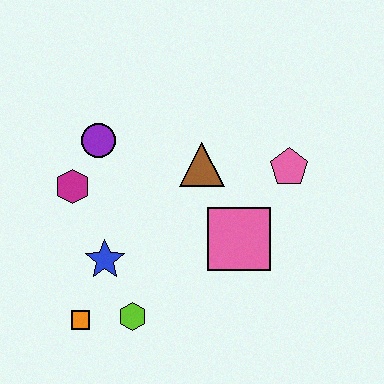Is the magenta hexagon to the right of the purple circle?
No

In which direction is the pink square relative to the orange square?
The pink square is to the right of the orange square.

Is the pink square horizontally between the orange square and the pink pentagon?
Yes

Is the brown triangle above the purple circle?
No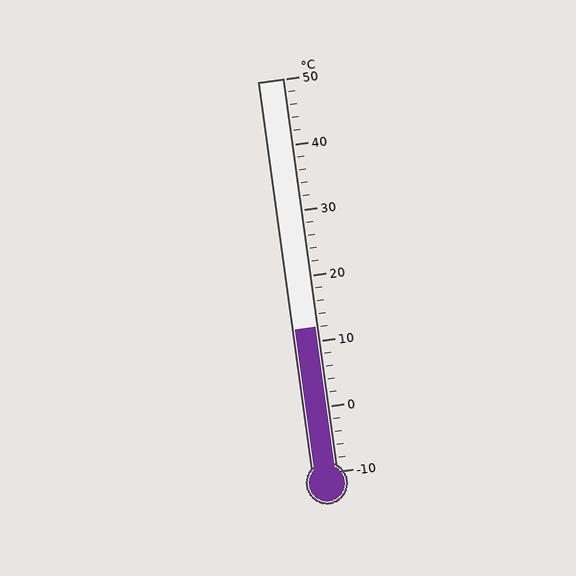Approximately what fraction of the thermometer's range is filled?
The thermometer is filled to approximately 35% of its range.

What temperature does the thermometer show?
The thermometer shows approximately 12°C.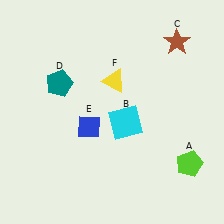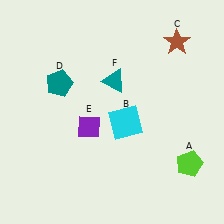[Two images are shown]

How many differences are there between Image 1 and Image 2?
There are 2 differences between the two images.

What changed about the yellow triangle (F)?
In Image 1, F is yellow. In Image 2, it changed to teal.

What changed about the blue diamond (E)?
In Image 1, E is blue. In Image 2, it changed to purple.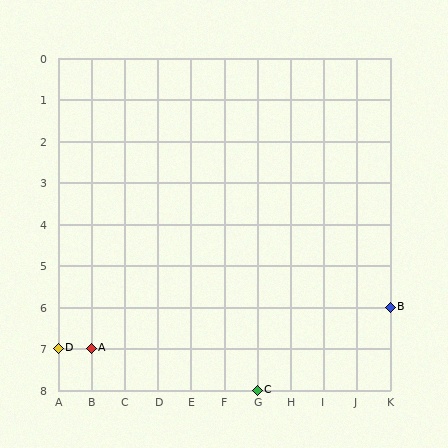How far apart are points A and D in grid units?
Points A and D are 1 column apart.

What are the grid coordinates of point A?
Point A is at grid coordinates (B, 7).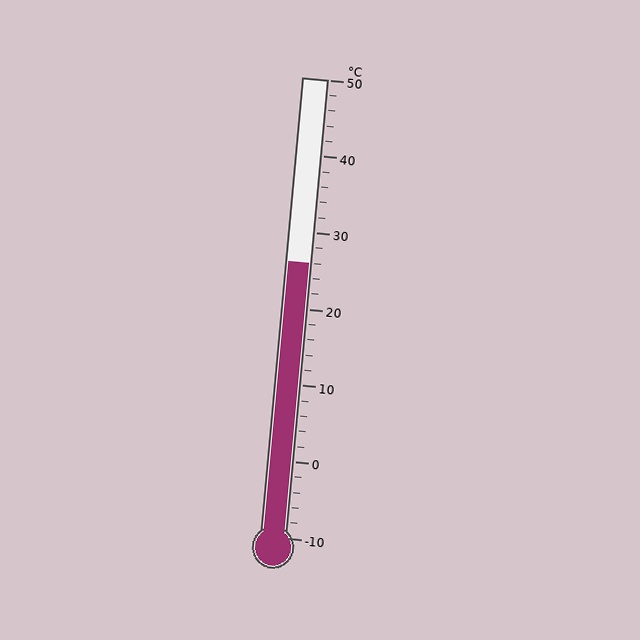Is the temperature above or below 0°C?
The temperature is above 0°C.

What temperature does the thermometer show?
The thermometer shows approximately 26°C.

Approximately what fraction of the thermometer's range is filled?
The thermometer is filled to approximately 60% of its range.